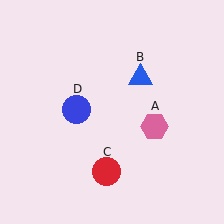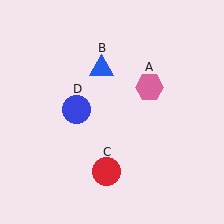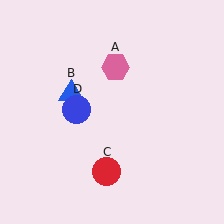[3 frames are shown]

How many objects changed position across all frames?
2 objects changed position: pink hexagon (object A), blue triangle (object B).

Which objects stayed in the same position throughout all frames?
Red circle (object C) and blue circle (object D) remained stationary.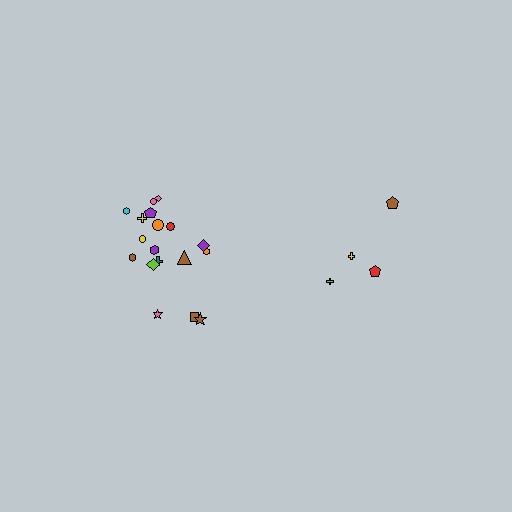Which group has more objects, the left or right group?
The left group.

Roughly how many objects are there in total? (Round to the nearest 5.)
Roughly 20 objects in total.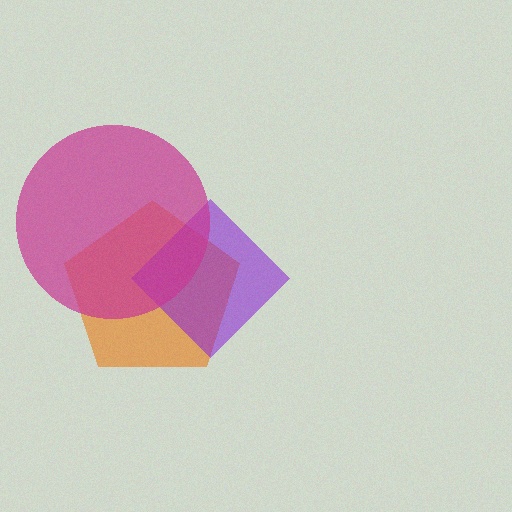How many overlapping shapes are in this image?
There are 3 overlapping shapes in the image.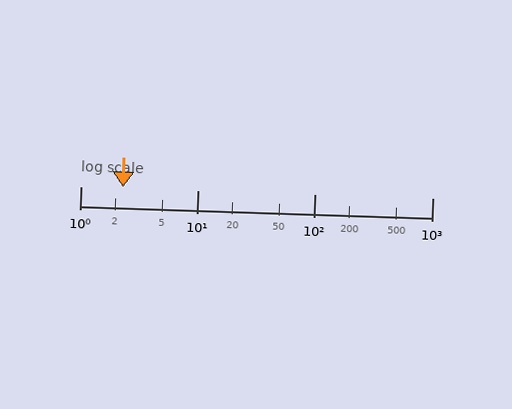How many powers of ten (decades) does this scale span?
The scale spans 3 decades, from 1 to 1000.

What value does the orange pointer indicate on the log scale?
The pointer indicates approximately 2.3.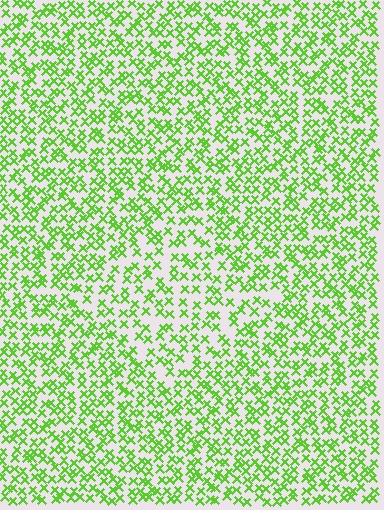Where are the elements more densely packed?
The elements are more densely packed outside the diamond boundary.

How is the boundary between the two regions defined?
The boundary is defined by a change in element density (approximately 1.5x ratio). All elements are the same color, size, and shape.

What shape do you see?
I see a diamond.